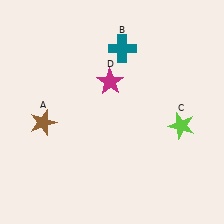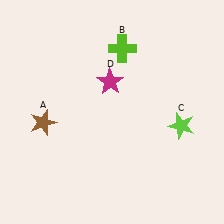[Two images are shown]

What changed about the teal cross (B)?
In Image 1, B is teal. In Image 2, it changed to lime.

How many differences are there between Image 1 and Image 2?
There is 1 difference between the two images.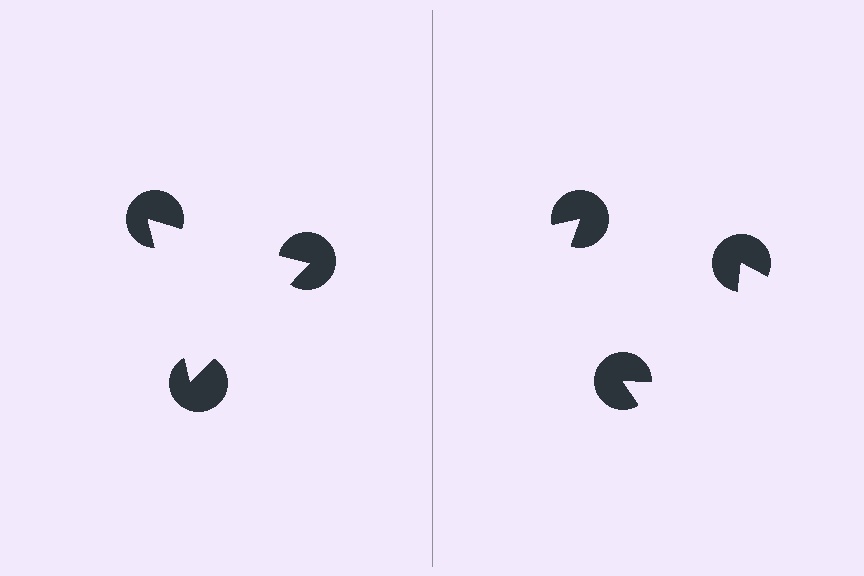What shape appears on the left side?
An illusory triangle.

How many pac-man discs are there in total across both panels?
6 — 3 on each side.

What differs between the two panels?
The pac-man discs are positioned identically on both sides; only the wedge orientations differ. On the left they align to a triangle; on the right they are misaligned.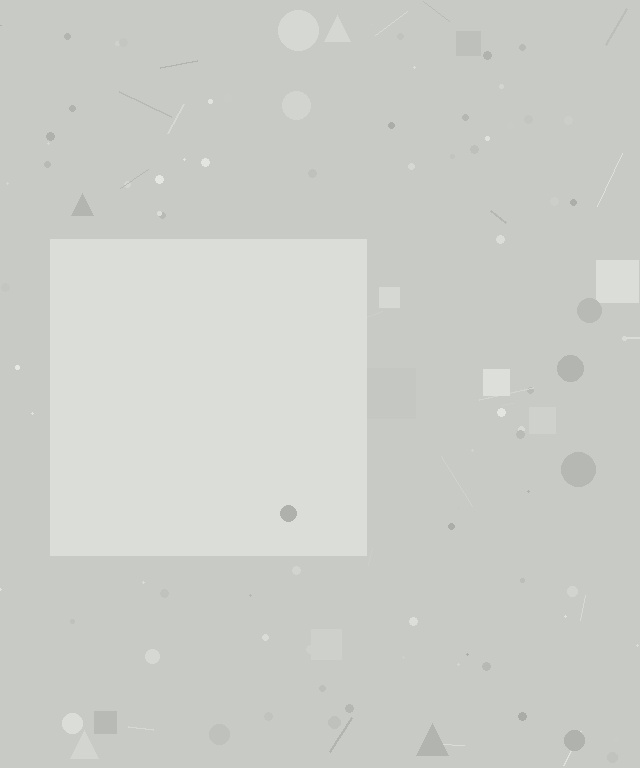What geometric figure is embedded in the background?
A square is embedded in the background.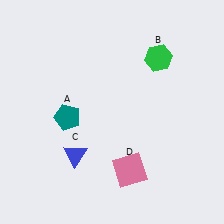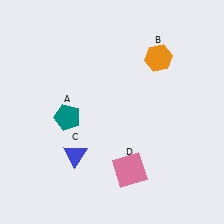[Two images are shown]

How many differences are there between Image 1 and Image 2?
There is 1 difference between the two images.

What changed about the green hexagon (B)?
In Image 1, B is green. In Image 2, it changed to orange.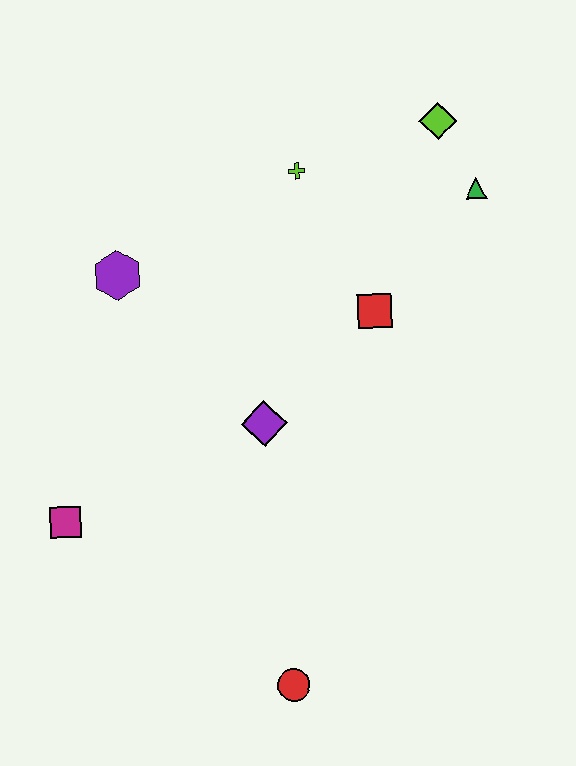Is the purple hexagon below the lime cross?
Yes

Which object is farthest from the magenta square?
The lime diamond is farthest from the magenta square.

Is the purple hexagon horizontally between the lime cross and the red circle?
No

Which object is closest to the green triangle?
The lime diamond is closest to the green triangle.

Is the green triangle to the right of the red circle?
Yes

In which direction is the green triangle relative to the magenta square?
The green triangle is to the right of the magenta square.